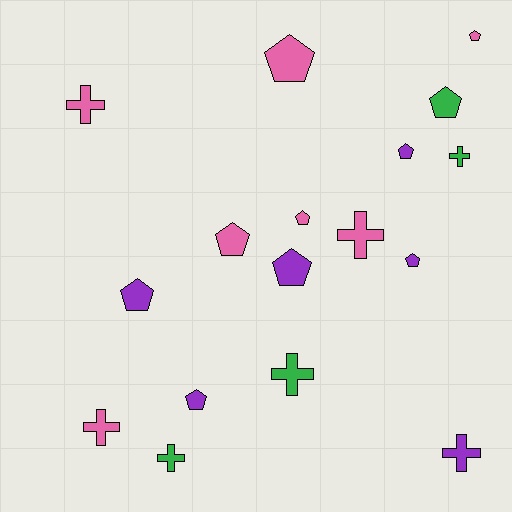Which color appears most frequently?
Pink, with 7 objects.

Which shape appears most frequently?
Pentagon, with 10 objects.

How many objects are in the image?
There are 17 objects.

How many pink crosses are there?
There are 3 pink crosses.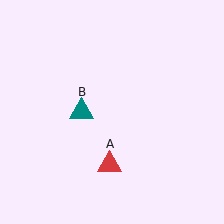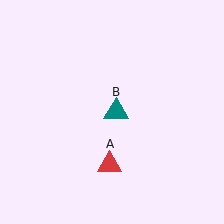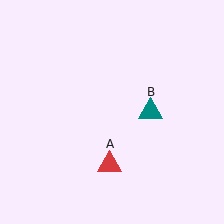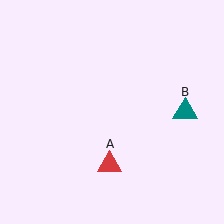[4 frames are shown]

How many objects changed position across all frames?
1 object changed position: teal triangle (object B).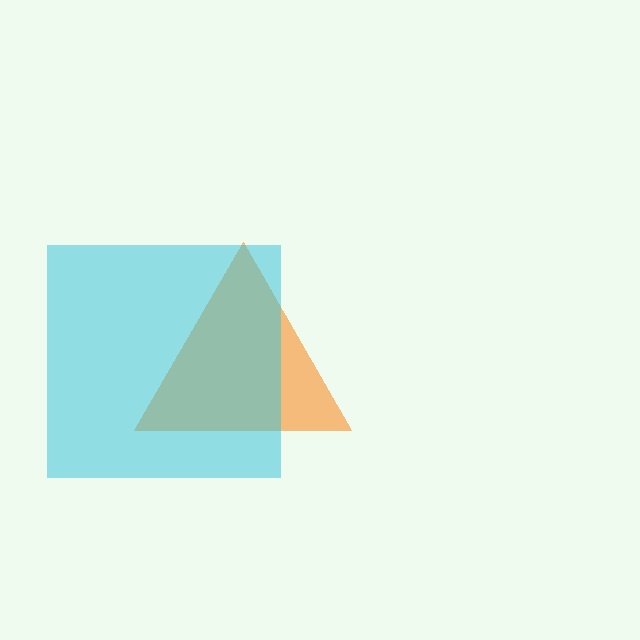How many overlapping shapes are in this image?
There are 2 overlapping shapes in the image.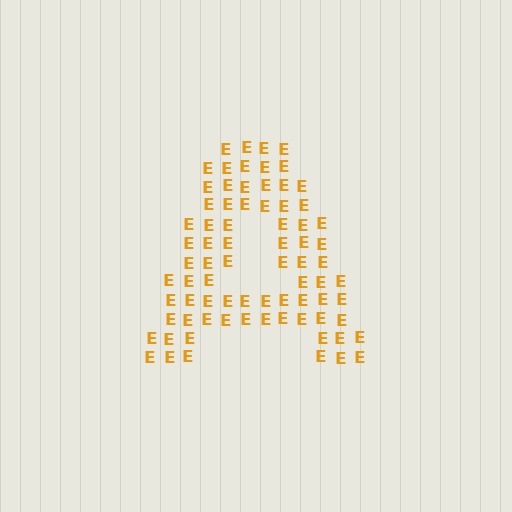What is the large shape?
The large shape is the letter A.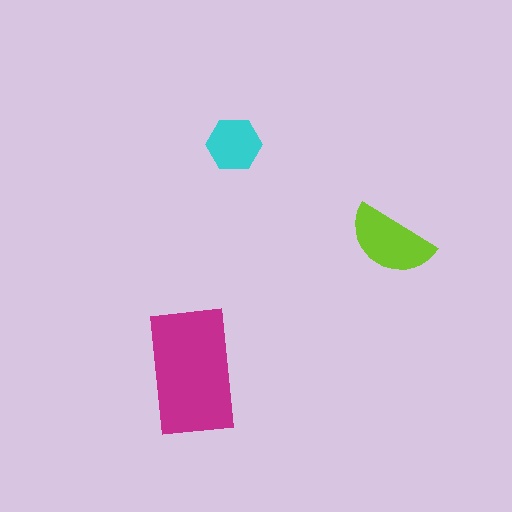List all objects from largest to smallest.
The magenta rectangle, the lime semicircle, the cyan hexagon.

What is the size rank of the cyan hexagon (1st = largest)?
3rd.